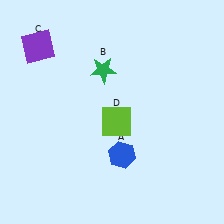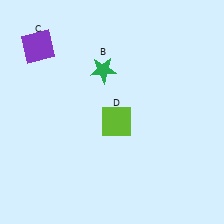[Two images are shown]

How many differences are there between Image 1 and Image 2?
There is 1 difference between the two images.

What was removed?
The blue hexagon (A) was removed in Image 2.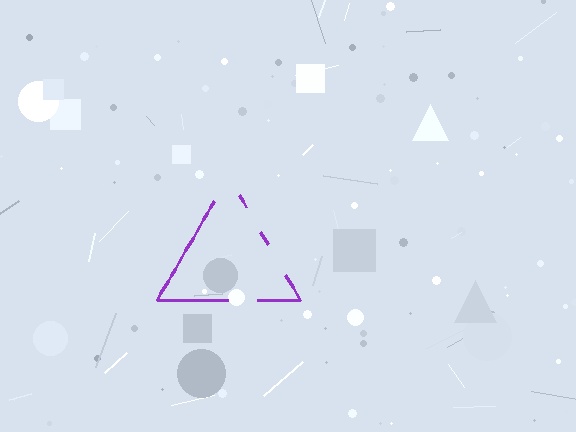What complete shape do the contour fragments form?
The contour fragments form a triangle.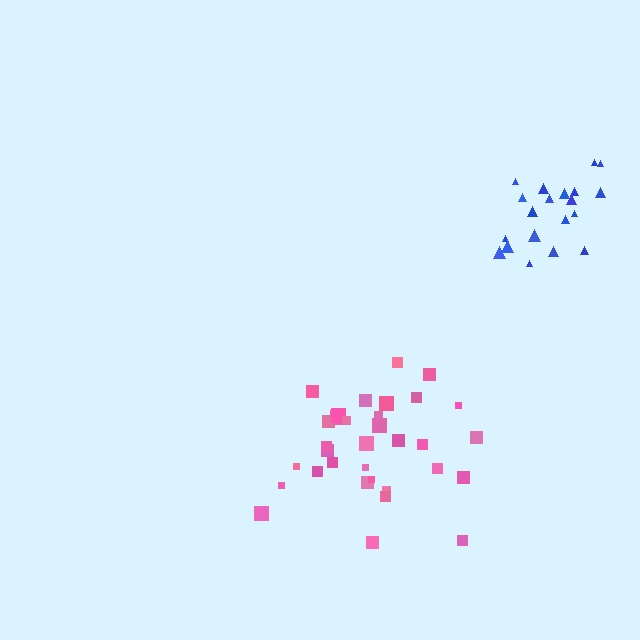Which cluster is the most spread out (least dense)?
Pink.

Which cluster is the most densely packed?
Blue.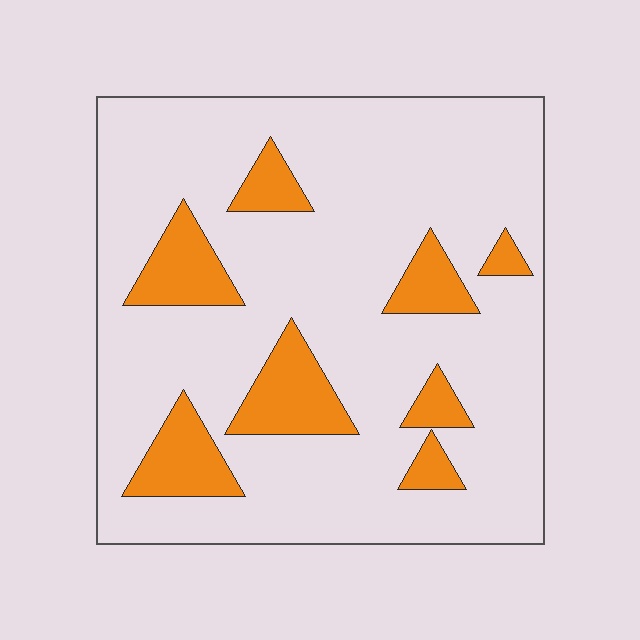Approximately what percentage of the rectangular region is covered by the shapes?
Approximately 20%.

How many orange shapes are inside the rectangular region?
8.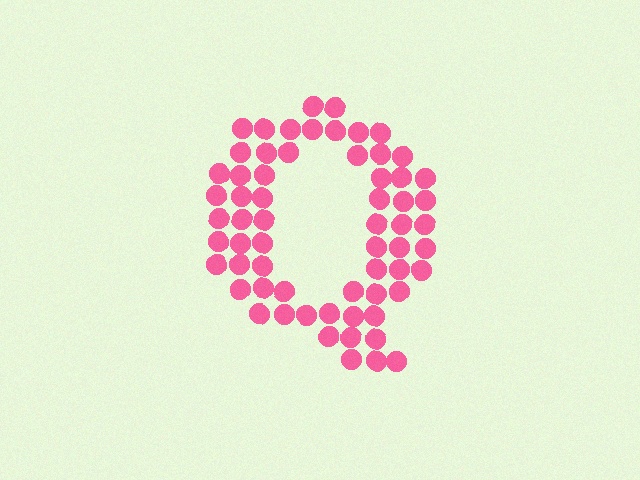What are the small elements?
The small elements are circles.